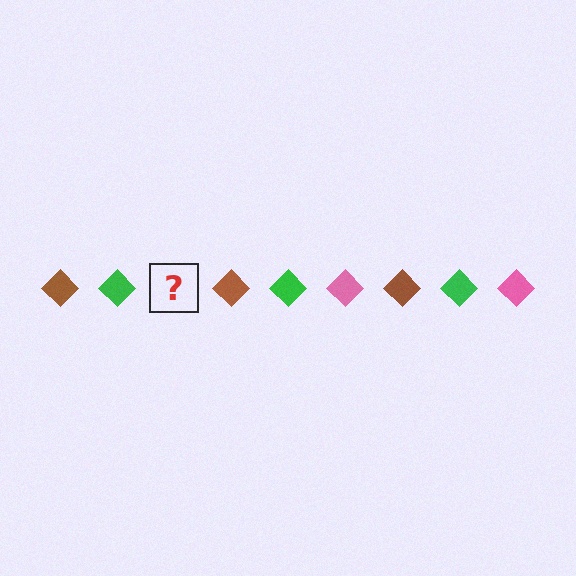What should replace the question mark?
The question mark should be replaced with a pink diamond.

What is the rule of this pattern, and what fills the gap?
The rule is that the pattern cycles through brown, green, pink diamonds. The gap should be filled with a pink diamond.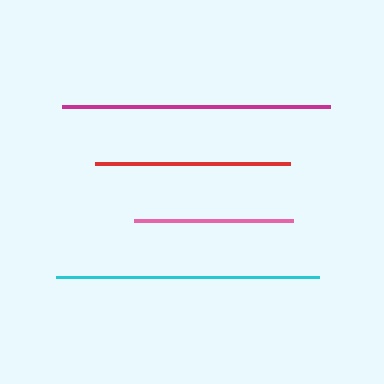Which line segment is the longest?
The magenta line is the longest at approximately 268 pixels.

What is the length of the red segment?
The red segment is approximately 195 pixels long.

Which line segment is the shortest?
The pink line is the shortest at approximately 158 pixels.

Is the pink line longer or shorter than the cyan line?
The cyan line is longer than the pink line.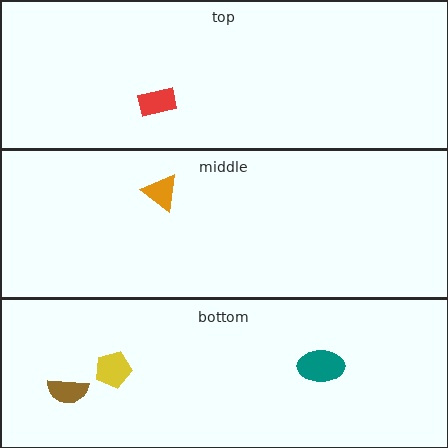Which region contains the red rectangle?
The top region.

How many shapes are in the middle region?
1.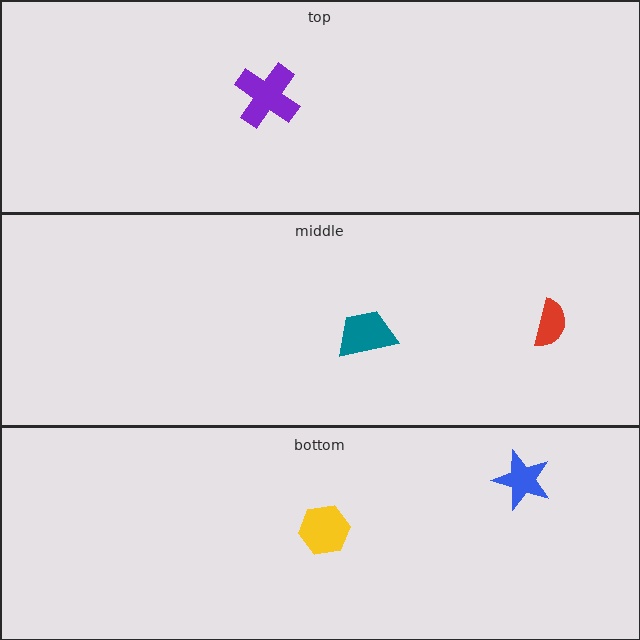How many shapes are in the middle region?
2.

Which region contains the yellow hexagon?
The bottom region.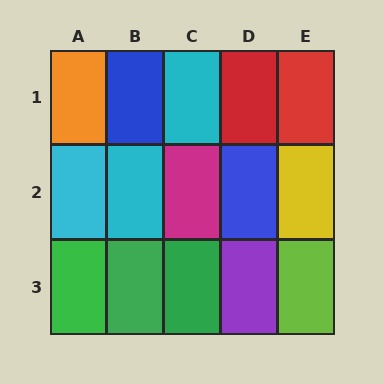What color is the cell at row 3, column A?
Green.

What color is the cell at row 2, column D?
Blue.